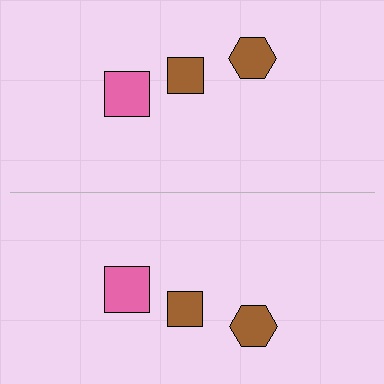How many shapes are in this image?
There are 6 shapes in this image.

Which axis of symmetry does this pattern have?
The pattern has a horizontal axis of symmetry running through the center of the image.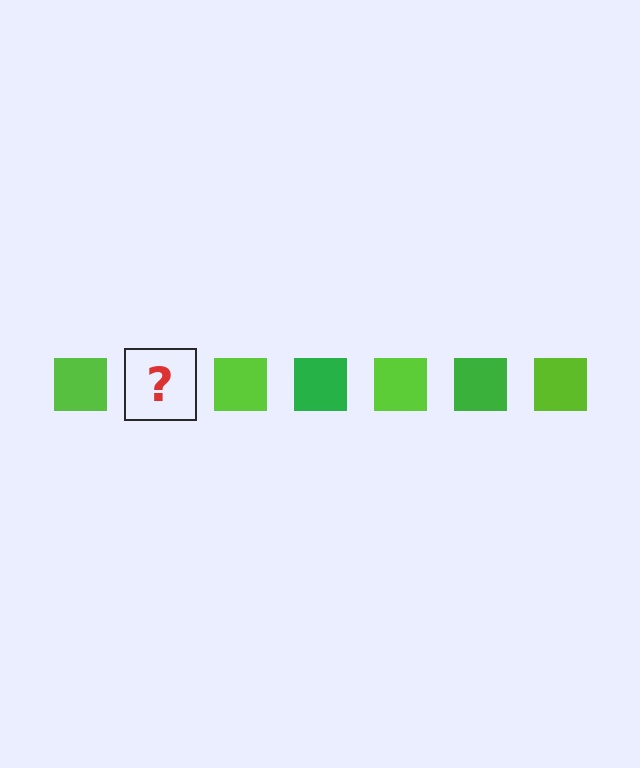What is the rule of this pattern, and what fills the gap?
The rule is that the pattern cycles through lime, green squares. The gap should be filled with a green square.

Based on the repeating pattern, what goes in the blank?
The blank should be a green square.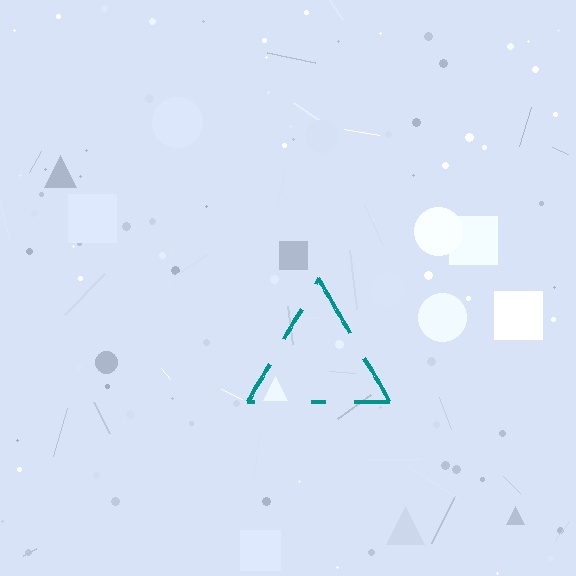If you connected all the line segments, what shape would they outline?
They would outline a triangle.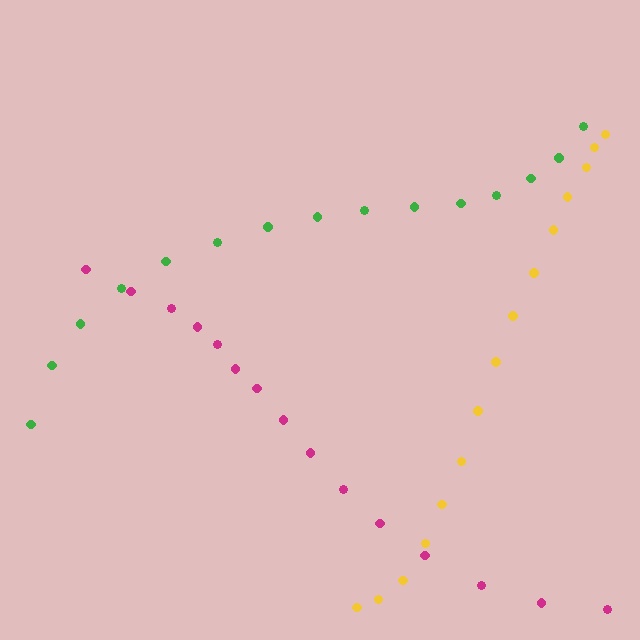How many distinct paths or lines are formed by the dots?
There are 3 distinct paths.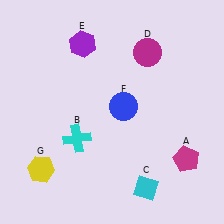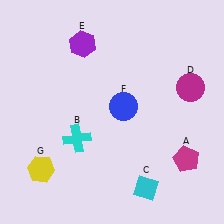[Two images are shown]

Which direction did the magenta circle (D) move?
The magenta circle (D) moved right.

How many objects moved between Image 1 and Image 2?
1 object moved between the two images.